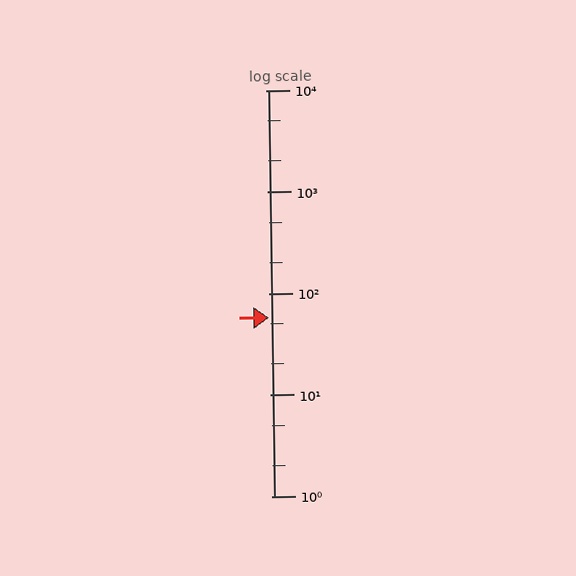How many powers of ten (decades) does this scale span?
The scale spans 4 decades, from 1 to 10000.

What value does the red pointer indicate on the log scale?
The pointer indicates approximately 57.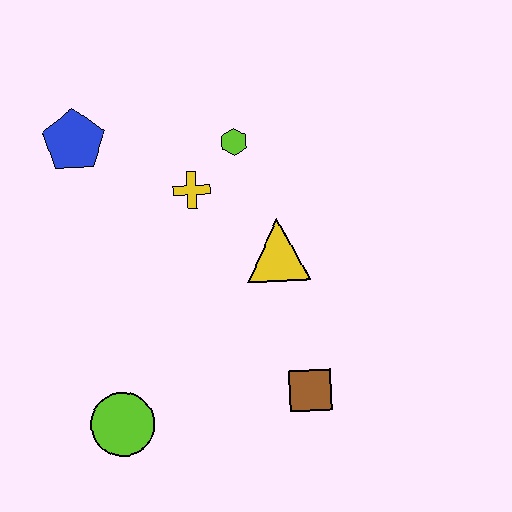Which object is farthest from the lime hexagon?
The lime circle is farthest from the lime hexagon.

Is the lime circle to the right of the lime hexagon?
No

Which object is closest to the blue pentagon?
The yellow cross is closest to the blue pentagon.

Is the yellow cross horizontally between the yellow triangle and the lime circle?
Yes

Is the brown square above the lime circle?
Yes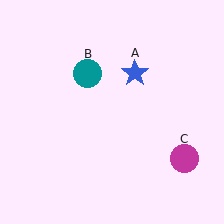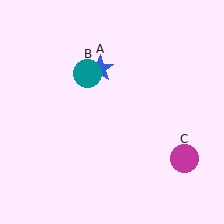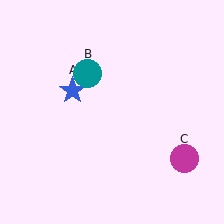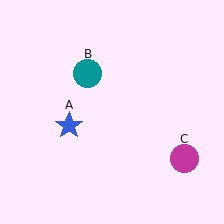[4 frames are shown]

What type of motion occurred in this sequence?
The blue star (object A) rotated counterclockwise around the center of the scene.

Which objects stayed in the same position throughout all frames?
Teal circle (object B) and magenta circle (object C) remained stationary.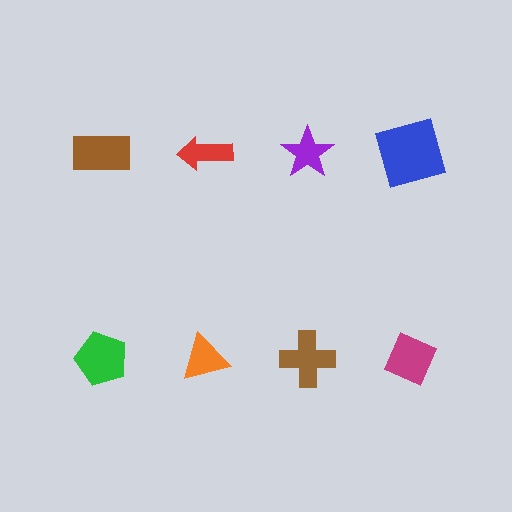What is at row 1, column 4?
A blue square.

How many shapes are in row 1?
4 shapes.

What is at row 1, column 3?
A purple star.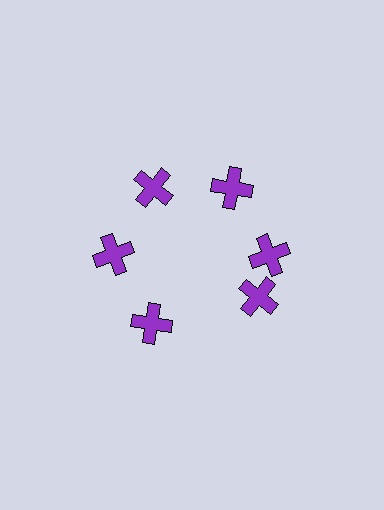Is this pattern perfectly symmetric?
No. The 6 purple crosses are arranged in a ring, but one element near the 5 o'clock position is rotated out of alignment along the ring, breaking the 6-fold rotational symmetry.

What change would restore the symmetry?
The symmetry would be restored by rotating it back into even spacing with its neighbors so that all 6 crosses sit at equal angles and equal distance from the center.